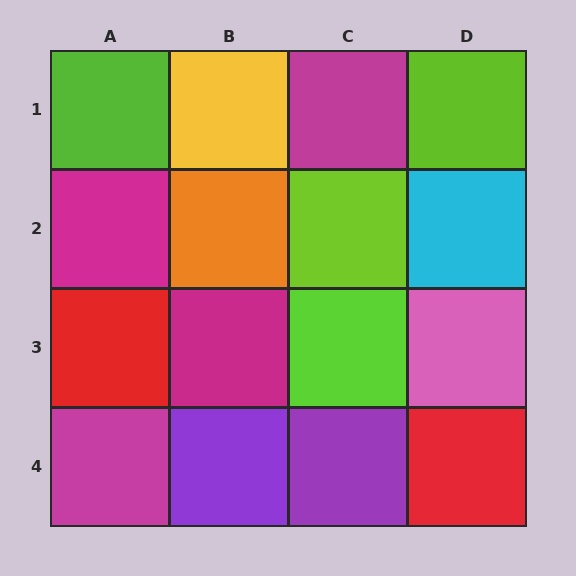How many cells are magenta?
4 cells are magenta.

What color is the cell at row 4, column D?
Red.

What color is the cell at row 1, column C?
Magenta.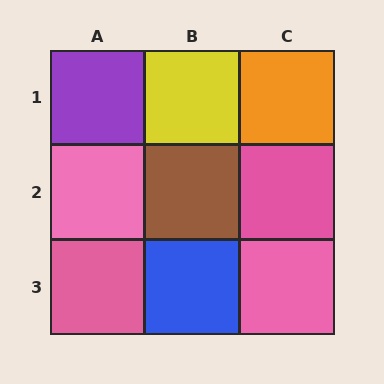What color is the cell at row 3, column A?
Pink.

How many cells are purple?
1 cell is purple.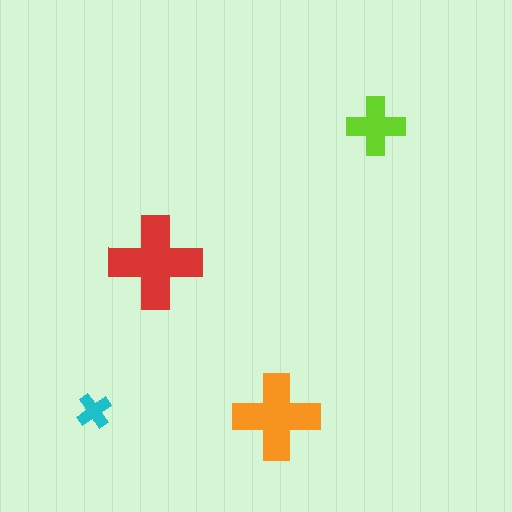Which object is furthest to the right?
The lime cross is rightmost.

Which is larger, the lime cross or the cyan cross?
The lime one.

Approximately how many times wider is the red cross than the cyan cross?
About 2.5 times wider.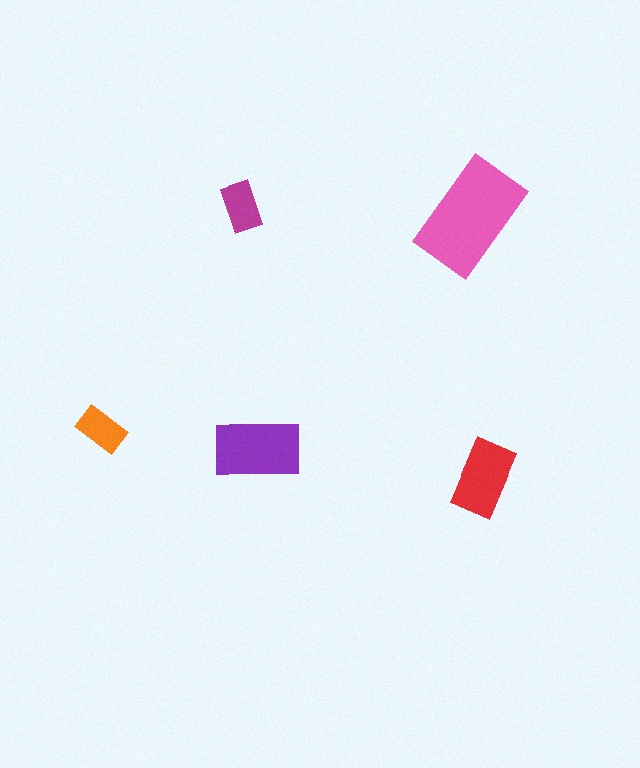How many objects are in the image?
There are 5 objects in the image.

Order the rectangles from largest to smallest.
the pink one, the purple one, the red one, the magenta one, the orange one.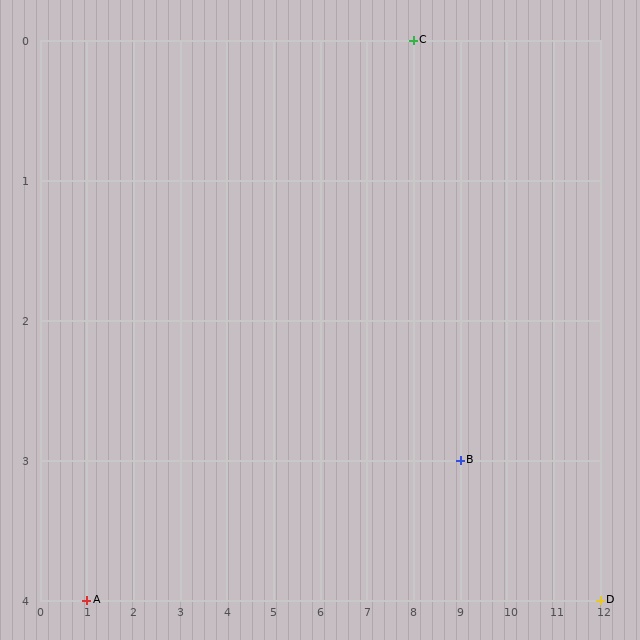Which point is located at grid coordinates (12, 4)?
Point D is at (12, 4).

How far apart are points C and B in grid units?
Points C and B are 1 column and 3 rows apart (about 3.2 grid units diagonally).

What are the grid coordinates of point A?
Point A is at grid coordinates (1, 4).